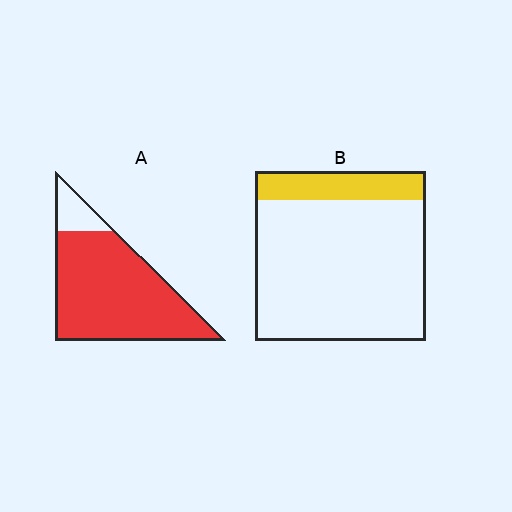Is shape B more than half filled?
No.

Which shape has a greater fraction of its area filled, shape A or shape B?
Shape A.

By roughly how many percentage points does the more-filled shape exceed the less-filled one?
By roughly 70 percentage points (A over B).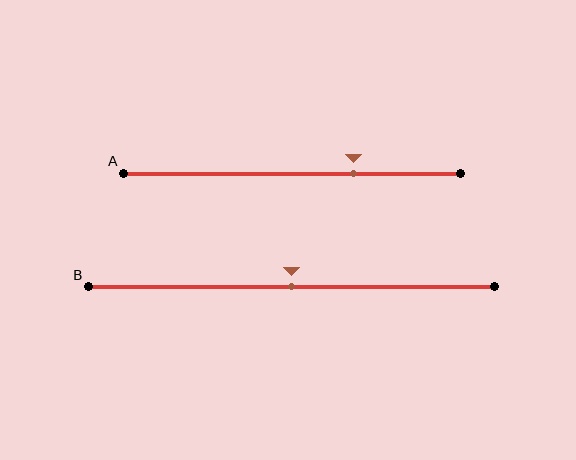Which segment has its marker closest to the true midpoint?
Segment B has its marker closest to the true midpoint.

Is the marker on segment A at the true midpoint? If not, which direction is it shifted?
No, the marker on segment A is shifted to the right by about 18% of the segment length.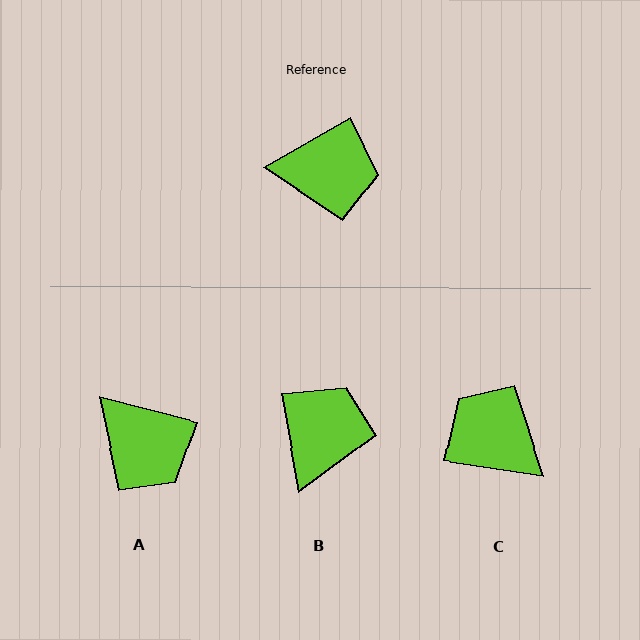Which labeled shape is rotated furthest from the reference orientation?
C, about 142 degrees away.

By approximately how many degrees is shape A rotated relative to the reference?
Approximately 45 degrees clockwise.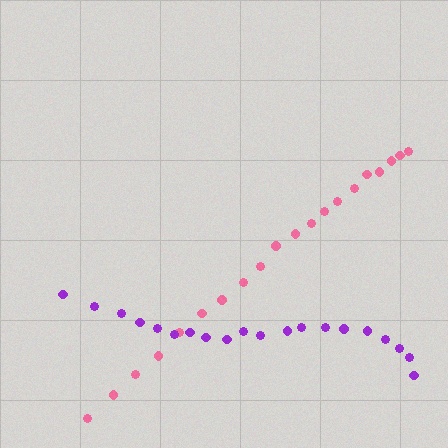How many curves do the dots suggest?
There are 2 distinct paths.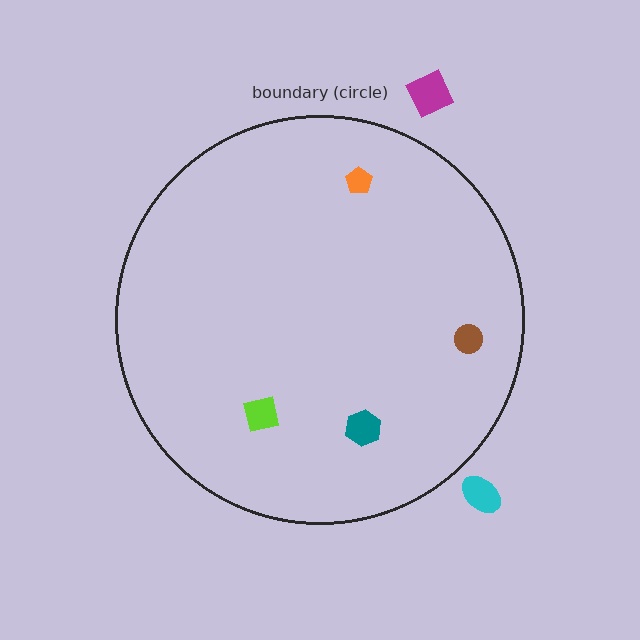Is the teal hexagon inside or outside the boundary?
Inside.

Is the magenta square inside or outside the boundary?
Outside.